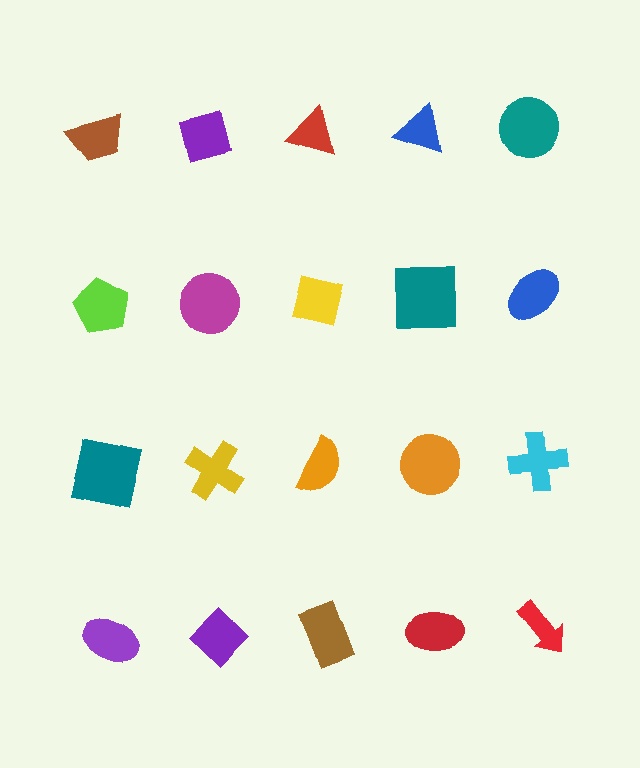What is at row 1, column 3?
A red triangle.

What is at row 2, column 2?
A magenta circle.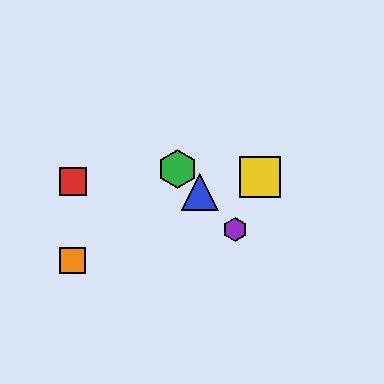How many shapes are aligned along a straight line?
3 shapes (the blue triangle, the green hexagon, the purple hexagon) are aligned along a straight line.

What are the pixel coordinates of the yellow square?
The yellow square is at (260, 177).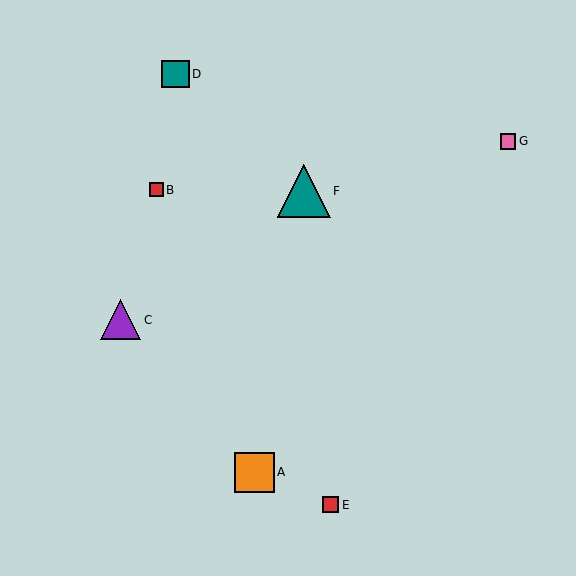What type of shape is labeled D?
Shape D is a teal square.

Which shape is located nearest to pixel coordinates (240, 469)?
The orange square (labeled A) at (255, 472) is nearest to that location.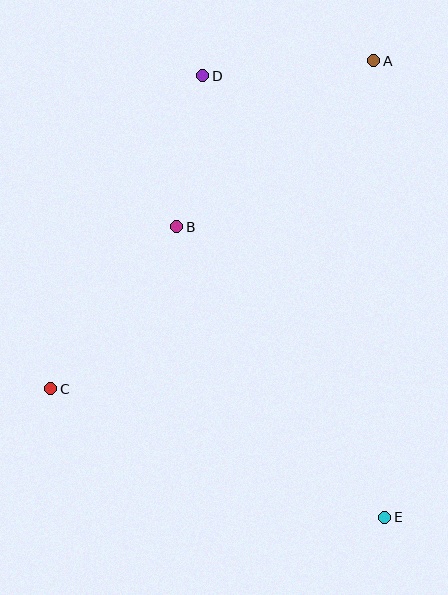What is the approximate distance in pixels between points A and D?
The distance between A and D is approximately 172 pixels.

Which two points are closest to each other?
Points B and D are closest to each other.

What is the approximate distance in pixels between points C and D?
The distance between C and D is approximately 348 pixels.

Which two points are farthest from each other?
Points D and E are farthest from each other.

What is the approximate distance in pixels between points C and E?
The distance between C and E is approximately 358 pixels.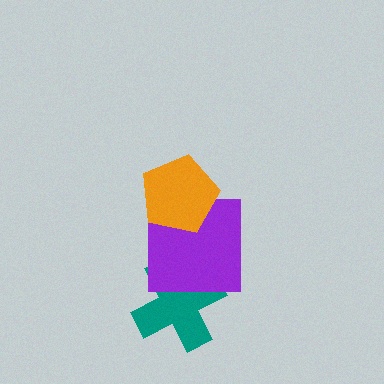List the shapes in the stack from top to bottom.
From top to bottom: the orange pentagon, the purple square, the teal cross.